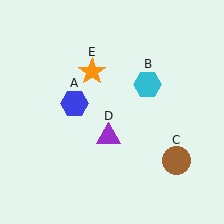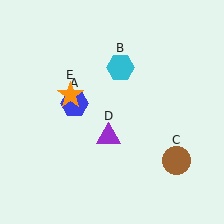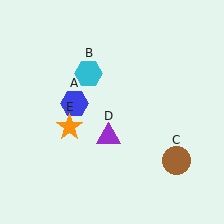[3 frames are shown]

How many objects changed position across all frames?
2 objects changed position: cyan hexagon (object B), orange star (object E).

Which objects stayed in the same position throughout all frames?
Blue hexagon (object A) and brown circle (object C) and purple triangle (object D) remained stationary.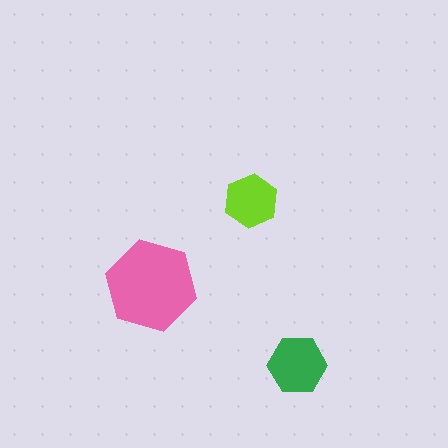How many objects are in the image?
There are 3 objects in the image.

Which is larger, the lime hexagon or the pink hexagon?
The pink one.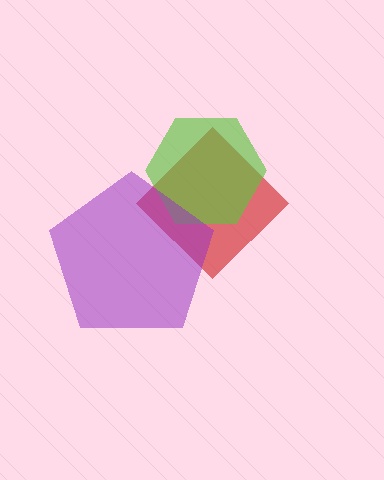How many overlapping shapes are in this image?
There are 3 overlapping shapes in the image.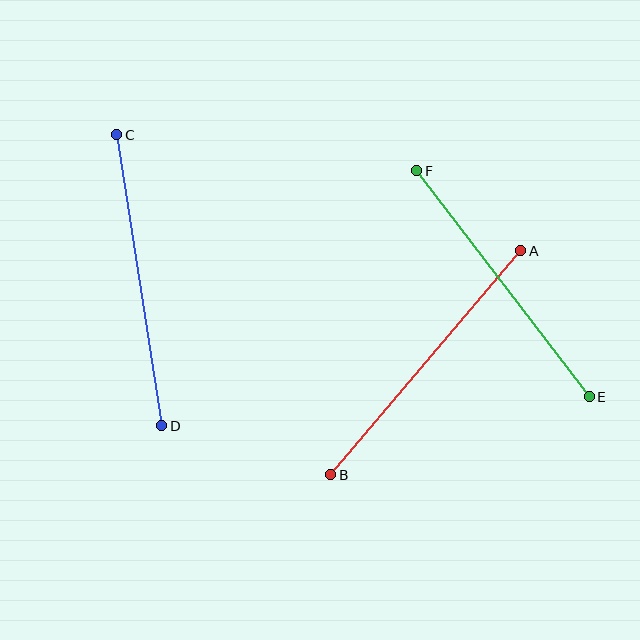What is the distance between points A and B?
The distance is approximately 294 pixels.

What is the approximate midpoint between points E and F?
The midpoint is at approximately (503, 284) pixels.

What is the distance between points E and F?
The distance is approximately 284 pixels.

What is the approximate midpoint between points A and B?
The midpoint is at approximately (426, 363) pixels.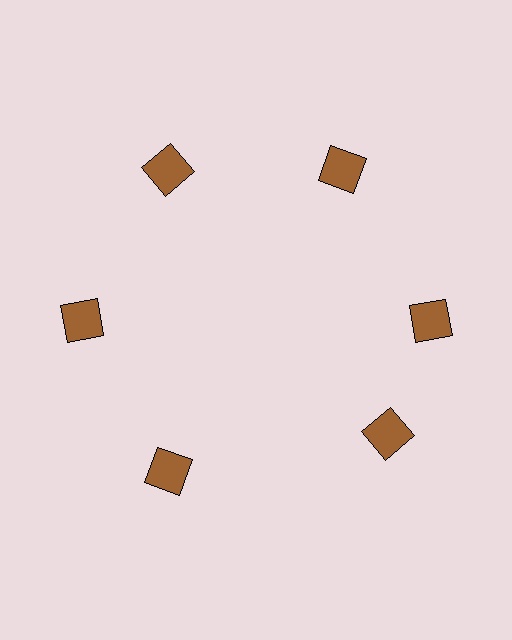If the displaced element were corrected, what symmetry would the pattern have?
It would have 6-fold rotational symmetry — the pattern would map onto itself every 60 degrees.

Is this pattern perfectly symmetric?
No. The 6 brown squares are arranged in a ring, but one element near the 5 o'clock position is rotated out of alignment along the ring, breaking the 6-fold rotational symmetry.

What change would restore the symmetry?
The symmetry would be restored by rotating it back into even spacing with its neighbors so that all 6 squares sit at equal angles and equal distance from the center.